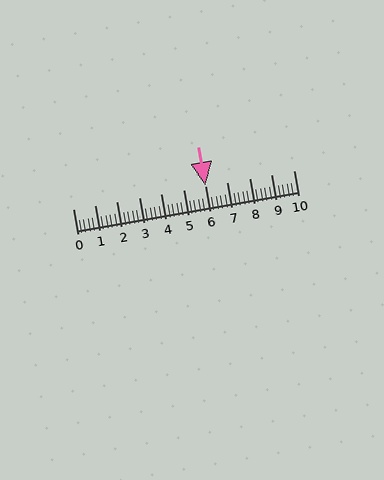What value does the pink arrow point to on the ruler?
The pink arrow points to approximately 6.0.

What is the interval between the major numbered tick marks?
The major tick marks are spaced 1 units apart.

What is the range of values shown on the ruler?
The ruler shows values from 0 to 10.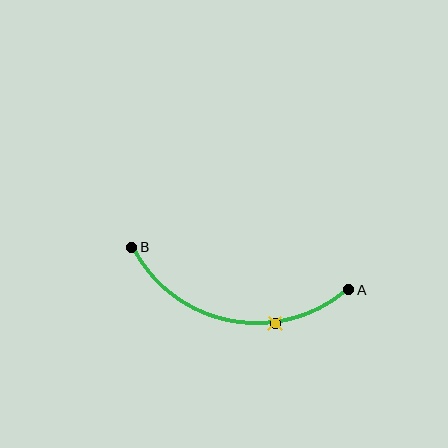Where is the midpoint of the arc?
The arc midpoint is the point on the curve farthest from the straight line joining A and B. It sits below that line.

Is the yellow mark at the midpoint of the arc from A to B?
No. The yellow mark lies on the arc but is closer to endpoint A. The arc midpoint would be at the point on the curve equidistant along the arc from both A and B.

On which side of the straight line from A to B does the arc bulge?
The arc bulges below the straight line connecting A and B.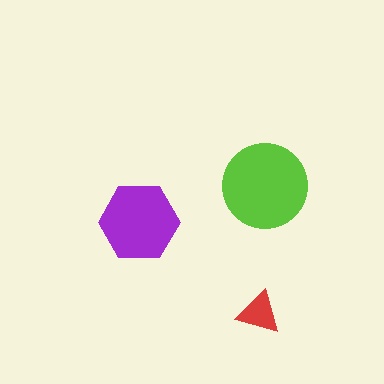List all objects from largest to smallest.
The lime circle, the purple hexagon, the red triangle.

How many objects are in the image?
There are 3 objects in the image.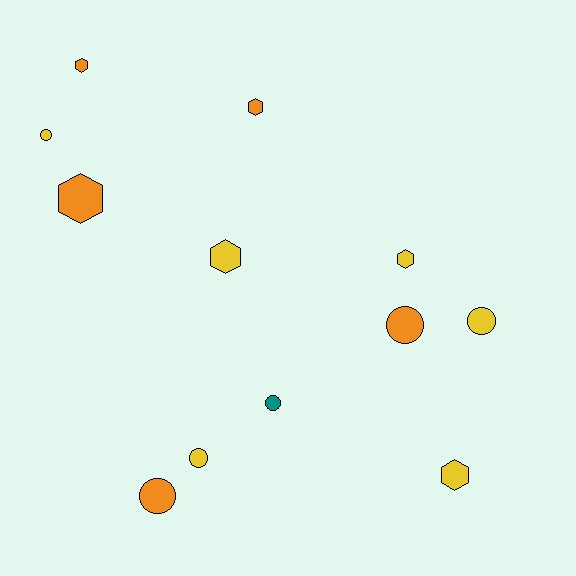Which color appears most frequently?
Yellow, with 6 objects.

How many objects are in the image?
There are 12 objects.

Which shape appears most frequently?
Circle, with 6 objects.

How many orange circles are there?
There are 2 orange circles.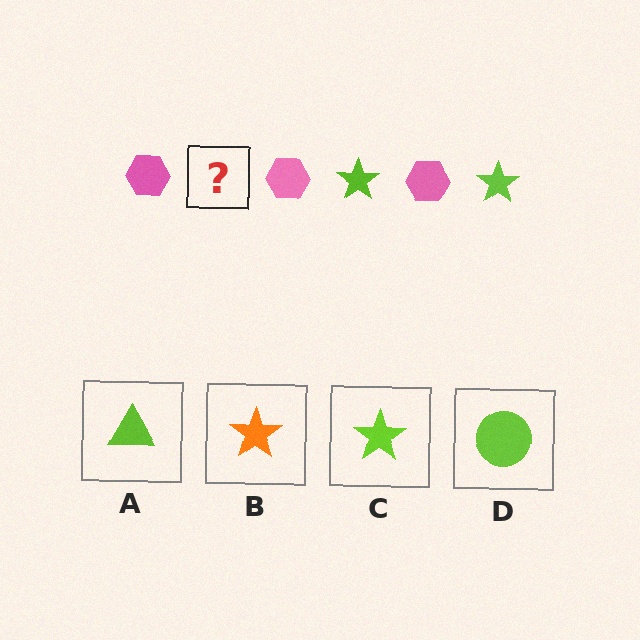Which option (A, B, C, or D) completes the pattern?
C.